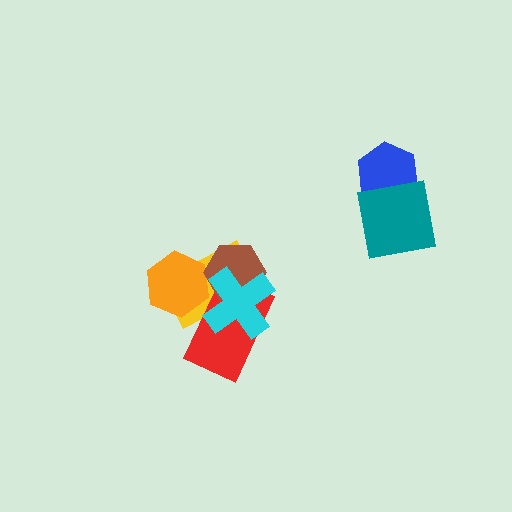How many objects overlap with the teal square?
1 object overlaps with the teal square.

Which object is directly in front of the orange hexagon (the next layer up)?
The red rectangle is directly in front of the orange hexagon.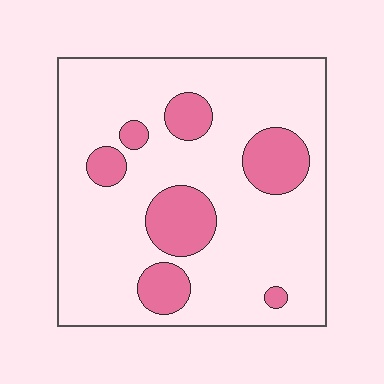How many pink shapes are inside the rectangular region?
7.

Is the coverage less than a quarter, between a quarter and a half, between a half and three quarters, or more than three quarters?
Less than a quarter.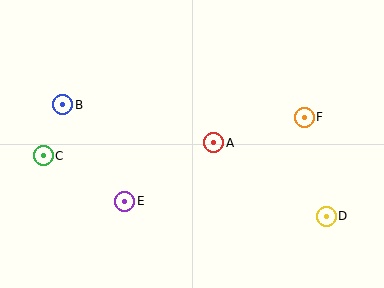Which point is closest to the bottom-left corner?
Point C is closest to the bottom-left corner.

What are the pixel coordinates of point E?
Point E is at (125, 201).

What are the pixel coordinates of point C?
Point C is at (43, 156).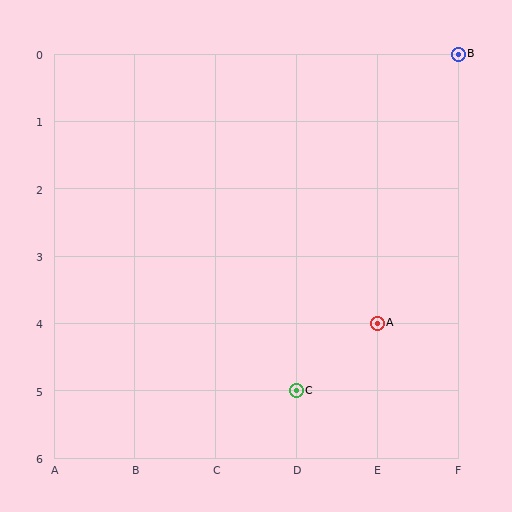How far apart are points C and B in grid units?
Points C and B are 2 columns and 5 rows apart (about 5.4 grid units diagonally).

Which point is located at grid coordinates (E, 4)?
Point A is at (E, 4).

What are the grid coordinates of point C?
Point C is at grid coordinates (D, 5).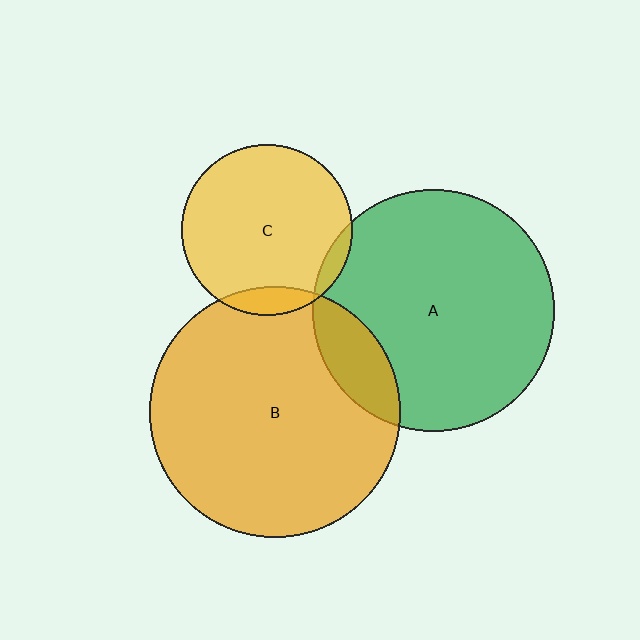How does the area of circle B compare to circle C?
Approximately 2.2 times.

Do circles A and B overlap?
Yes.